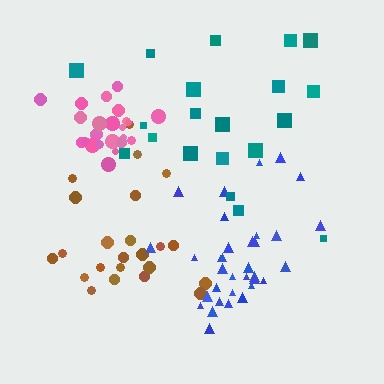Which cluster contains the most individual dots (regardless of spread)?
Blue (35).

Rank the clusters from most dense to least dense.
pink, blue, brown, teal.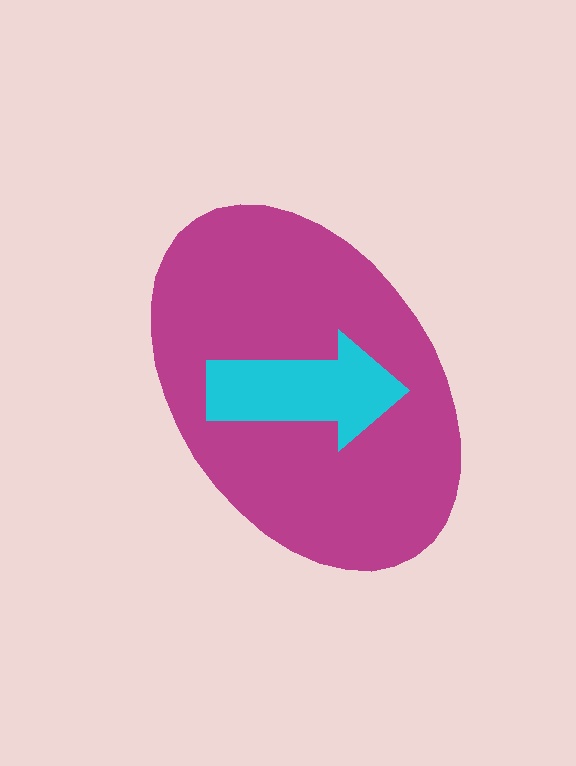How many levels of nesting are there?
2.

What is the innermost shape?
The cyan arrow.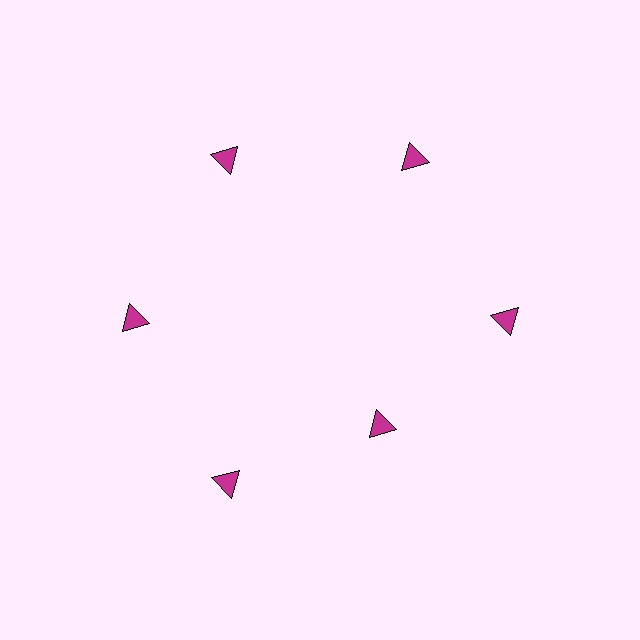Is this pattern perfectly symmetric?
No. The 6 magenta triangles are arranged in a ring, but one element near the 5 o'clock position is pulled inward toward the center, breaking the 6-fold rotational symmetry.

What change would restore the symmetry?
The symmetry would be restored by moving it outward, back onto the ring so that all 6 triangles sit at equal angles and equal distance from the center.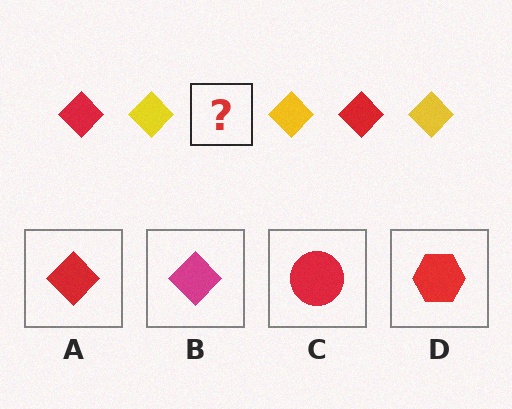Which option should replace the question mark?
Option A.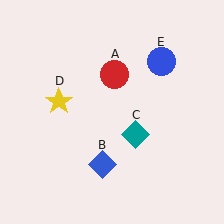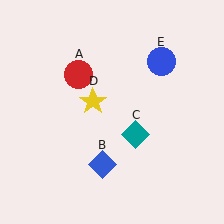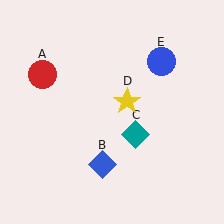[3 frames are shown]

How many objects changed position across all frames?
2 objects changed position: red circle (object A), yellow star (object D).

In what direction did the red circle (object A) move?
The red circle (object A) moved left.